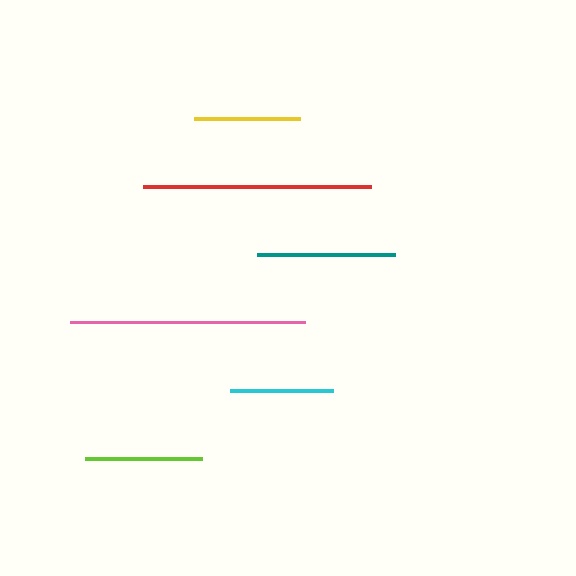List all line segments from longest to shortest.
From longest to shortest: pink, red, teal, lime, yellow, cyan.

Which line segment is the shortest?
The cyan line is the shortest at approximately 103 pixels.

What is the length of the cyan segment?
The cyan segment is approximately 103 pixels long.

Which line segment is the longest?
The pink line is the longest at approximately 235 pixels.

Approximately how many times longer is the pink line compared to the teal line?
The pink line is approximately 1.7 times the length of the teal line.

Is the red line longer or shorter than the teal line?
The red line is longer than the teal line.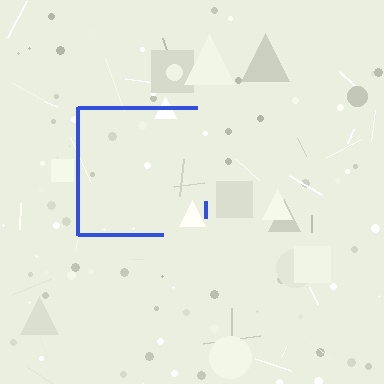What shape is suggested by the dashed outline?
The dashed outline suggests a square.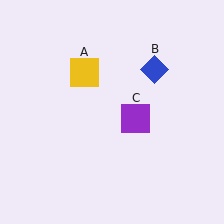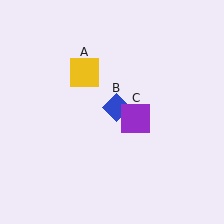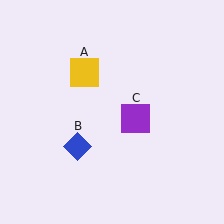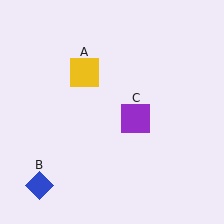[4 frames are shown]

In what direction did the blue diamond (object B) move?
The blue diamond (object B) moved down and to the left.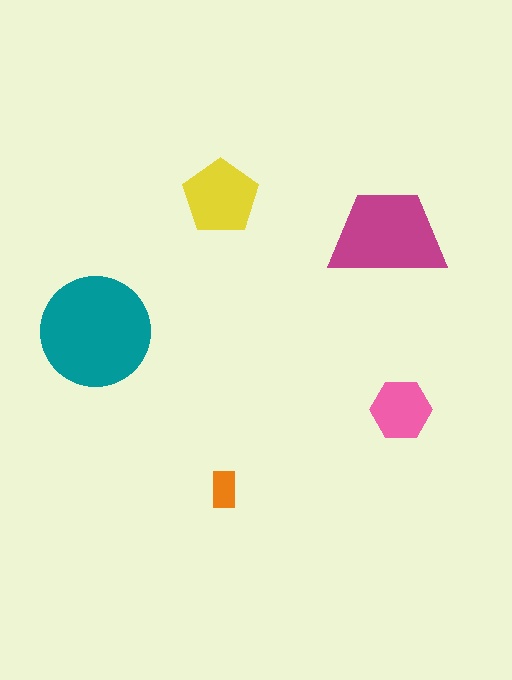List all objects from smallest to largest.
The orange rectangle, the pink hexagon, the yellow pentagon, the magenta trapezoid, the teal circle.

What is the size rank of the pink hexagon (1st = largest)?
4th.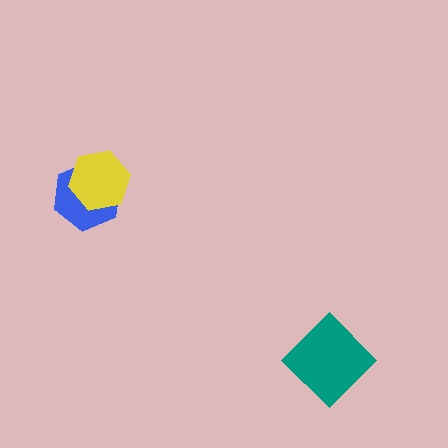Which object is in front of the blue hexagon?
The yellow hexagon is in front of the blue hexagon.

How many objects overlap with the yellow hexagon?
1 object overlaps with the yellow hexagon.